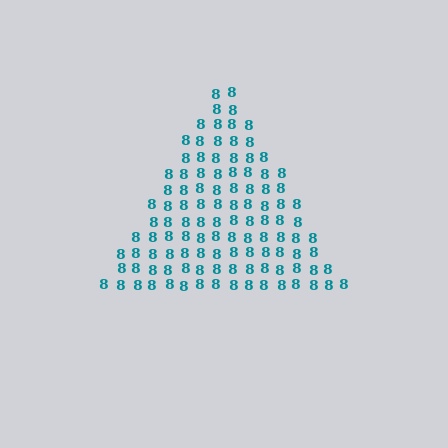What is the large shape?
The large shape is a triangle.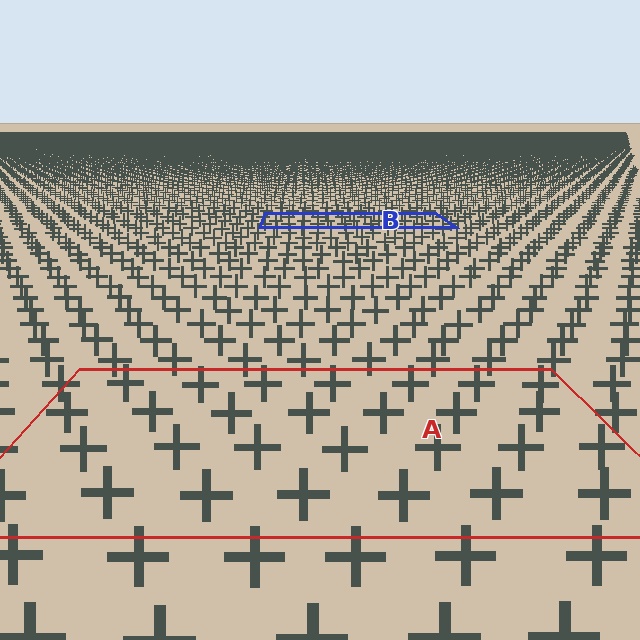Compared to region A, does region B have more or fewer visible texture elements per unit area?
Region B has more texture elements per unit area — they are packed more densely because it is farther away.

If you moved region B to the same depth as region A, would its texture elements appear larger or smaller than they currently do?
They would appear larger. At a closer depth, the same texture elements are projected at a bigger on-screen size.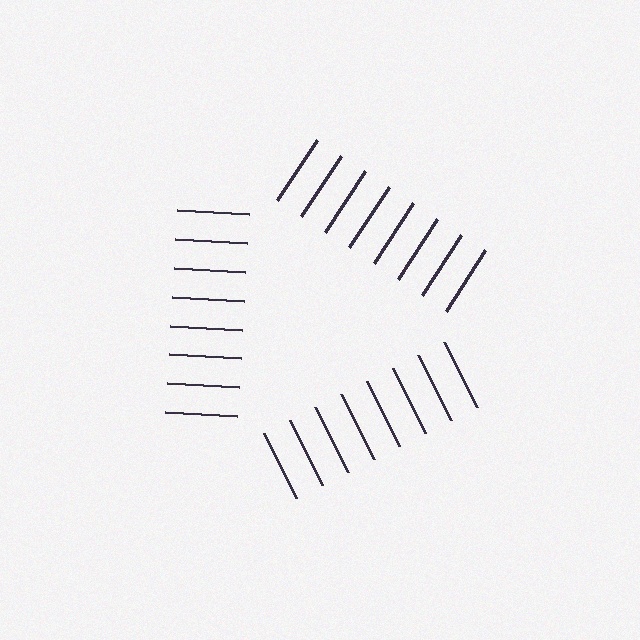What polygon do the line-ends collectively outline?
An illusory triangle — the line segments terminate on its edges but no continuous stroke is drawn.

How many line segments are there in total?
24 — 8 along each of the 3 edges.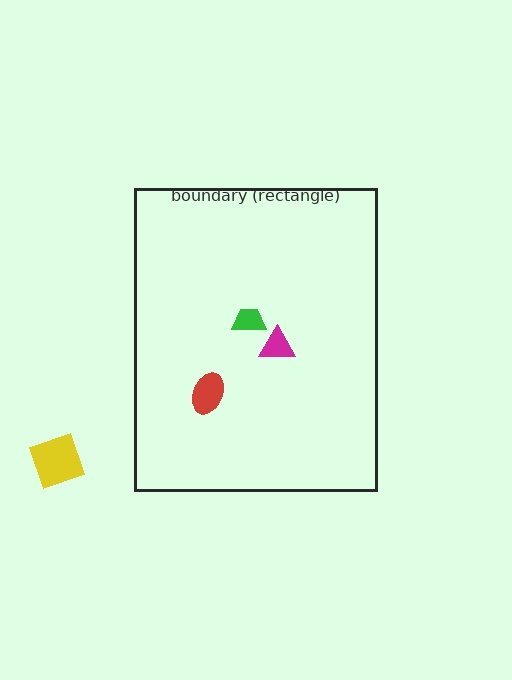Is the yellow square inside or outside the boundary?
Outside.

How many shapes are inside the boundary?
3 inside, 1 outside.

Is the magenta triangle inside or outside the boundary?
Inside.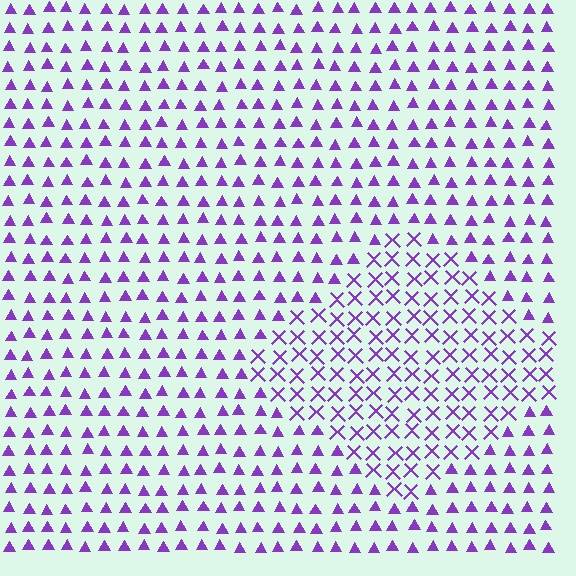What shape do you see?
I see a diamond.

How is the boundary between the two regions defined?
The boundary is defined by a change in element shape: X marks inside vs. triangles outside. All elements share the same color and spacing.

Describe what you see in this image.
The image is filled with small purple elements arranged in a uniform grid. A diamond-shaped region contains X marks, while the surrounding area contains triangles. The boundary is defined purely by the change in element shape.